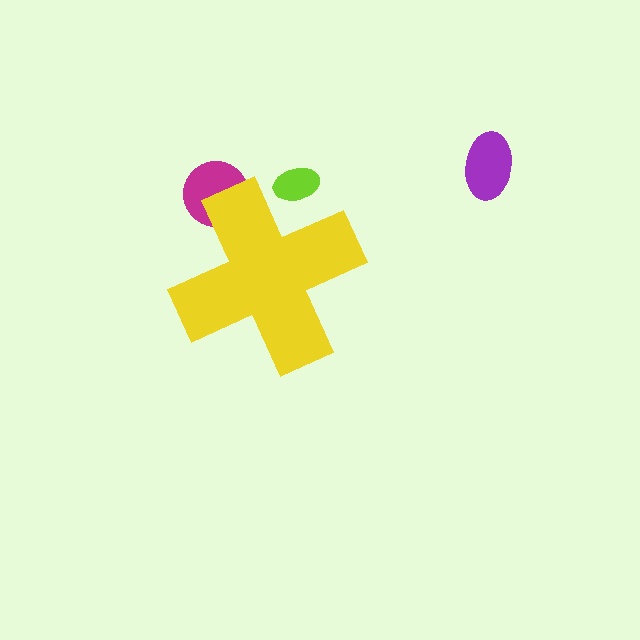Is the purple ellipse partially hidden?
No, the purple ellipse is fully visible.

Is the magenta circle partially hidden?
Yes, the magenta circle is partially hidden behind the yellow cross.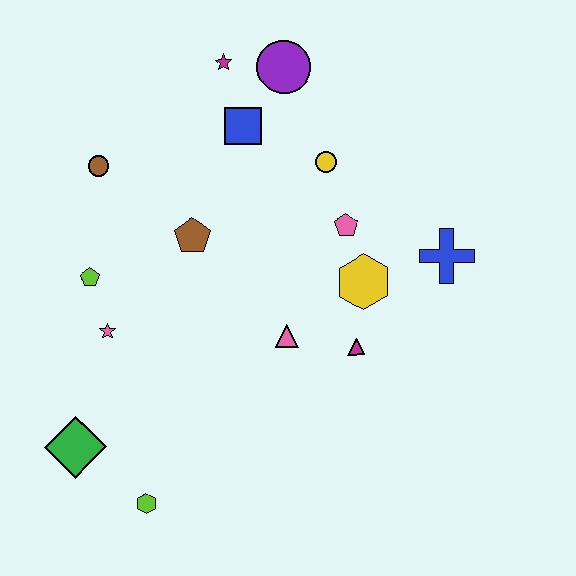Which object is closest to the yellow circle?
The pink pentagon is closest to the yellow circle.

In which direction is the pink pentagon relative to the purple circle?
The pink pentagon is below the purple circle.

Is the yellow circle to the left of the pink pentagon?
Yes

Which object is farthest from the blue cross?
The green diamond is farthest from the blue cross.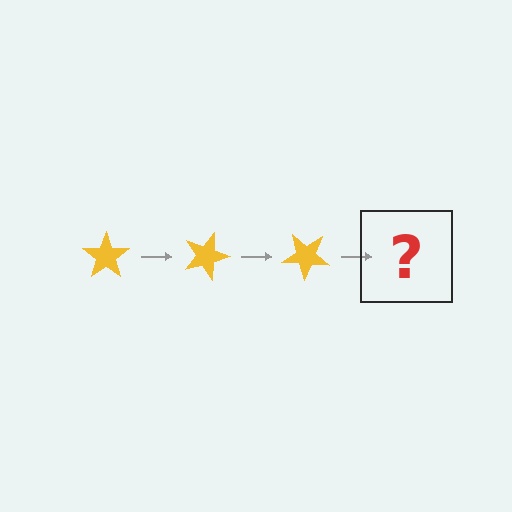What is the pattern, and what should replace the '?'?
The pattern is that the star rotates 20 degrees each step. The '?' should be a yellow star rotated 60 degrees.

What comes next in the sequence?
The next element should be a yellow star rotated 60 degrees.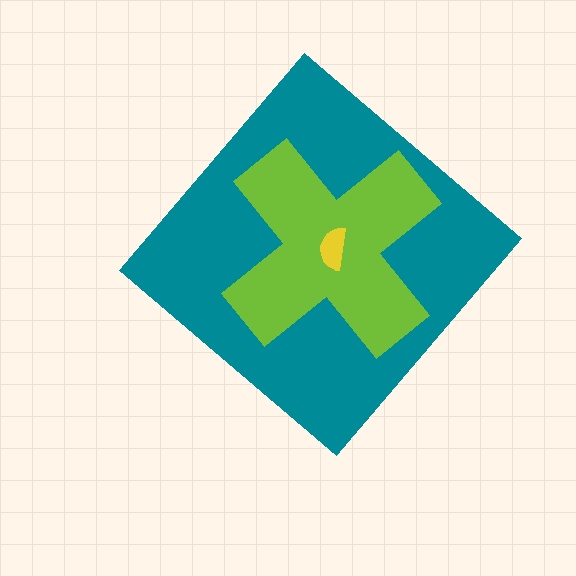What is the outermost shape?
The teal diamond.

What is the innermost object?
The yellow semicircle.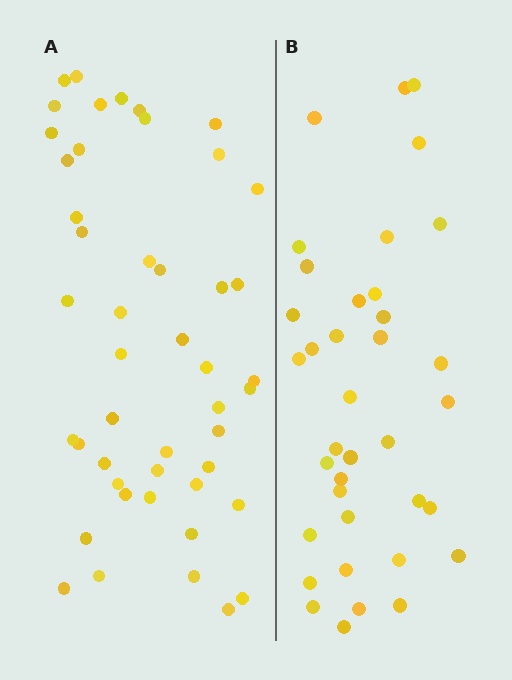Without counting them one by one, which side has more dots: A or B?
Region A (the left region) has more dots.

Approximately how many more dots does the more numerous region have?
Region A has roughly 10 or so more dots than region B.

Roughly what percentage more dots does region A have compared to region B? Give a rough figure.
About 25% more.